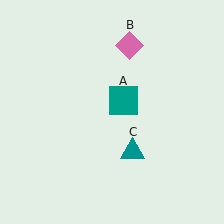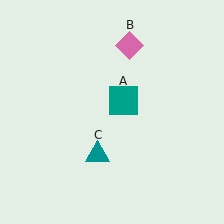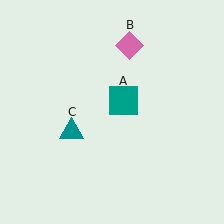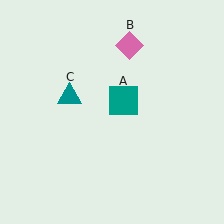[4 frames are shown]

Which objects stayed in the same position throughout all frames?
Teal square (object A) and pink diamond (object B) remained stationary.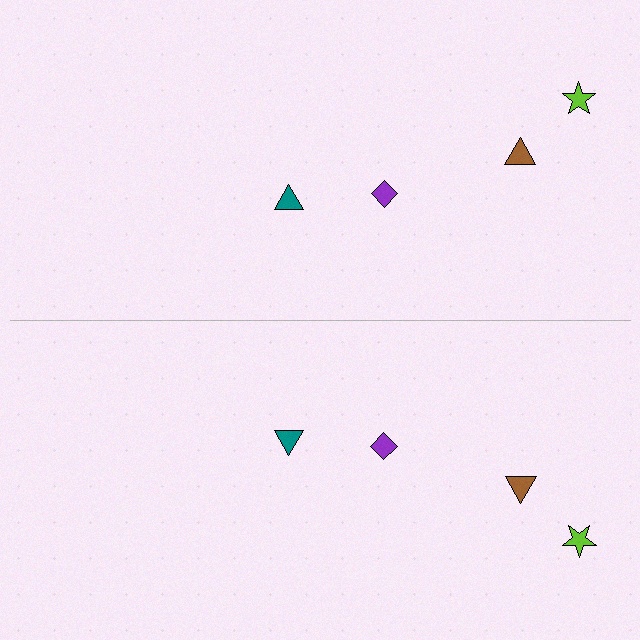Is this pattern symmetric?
Yes, this pattern has bilateral (reflection) symmetry.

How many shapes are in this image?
There are 8 shapes in this image.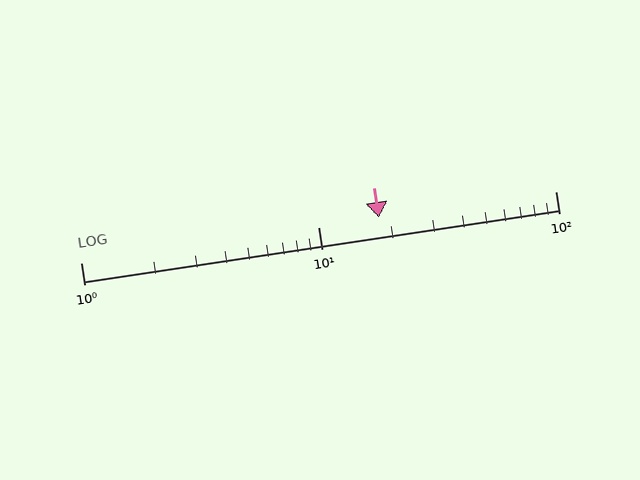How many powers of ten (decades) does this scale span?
The scale spans 2 decades, from 1 to 100.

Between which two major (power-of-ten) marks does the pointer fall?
The pointer is between 10 and 100.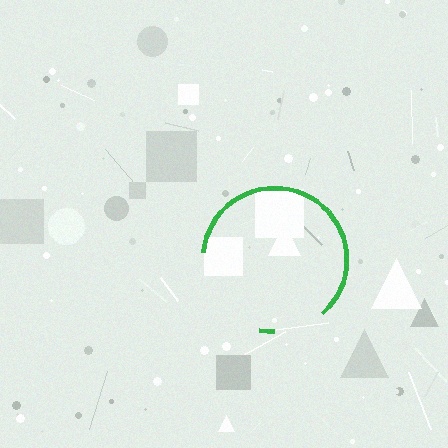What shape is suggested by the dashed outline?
The dashed outline suggests a circle.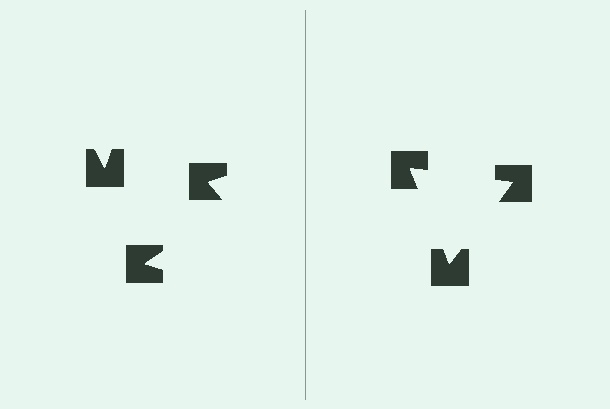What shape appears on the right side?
An illusory triangle.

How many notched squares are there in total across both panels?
6 — 3 on each side.